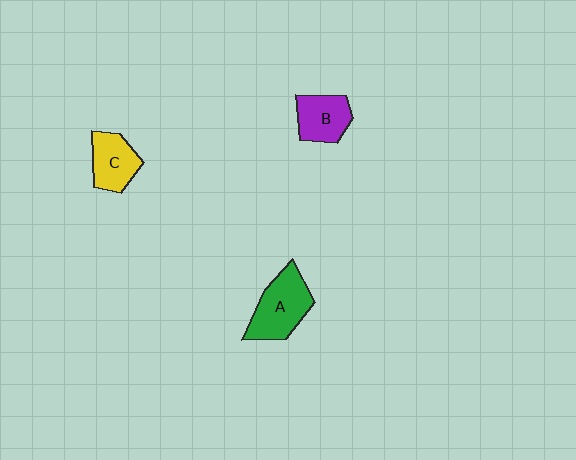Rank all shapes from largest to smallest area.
From largest to smallest: A (green), C (yellow), B (purple).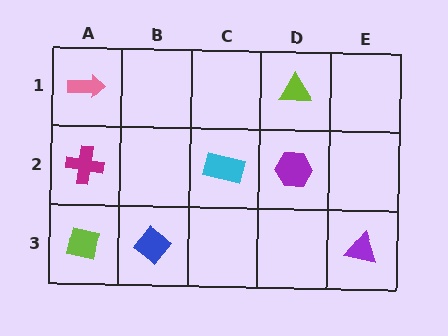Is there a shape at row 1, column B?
No, that cell is empty.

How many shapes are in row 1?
2 shapes.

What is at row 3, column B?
A blue diamond.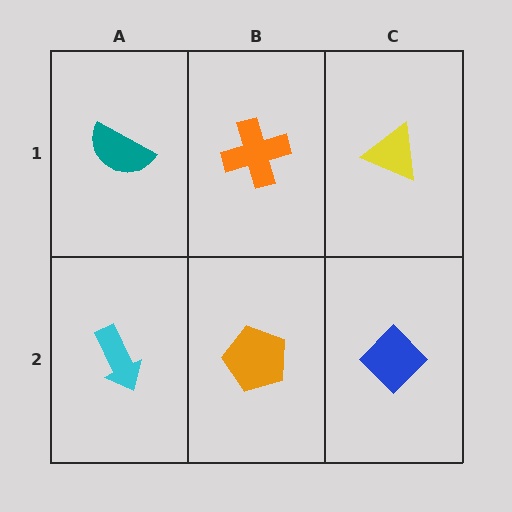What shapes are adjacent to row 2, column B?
An orange cross (row 1, column B), a cyan arrow (row 2, column A), a blue diamond (row 2, column C).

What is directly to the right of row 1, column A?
An orange cross.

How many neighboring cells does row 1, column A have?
2.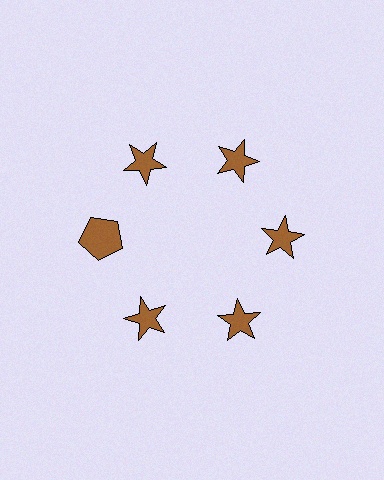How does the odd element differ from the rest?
It has a different shape: pentagon instead of star.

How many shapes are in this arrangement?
There are 6 shapes arranged in a ring pattern.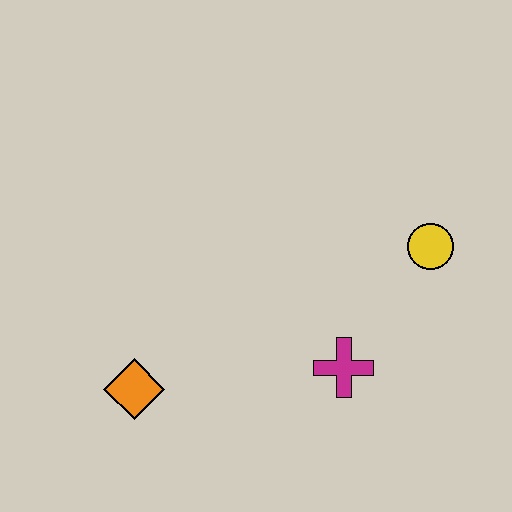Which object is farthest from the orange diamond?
The yellow circle is farthest from the orange diamond.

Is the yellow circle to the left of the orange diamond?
No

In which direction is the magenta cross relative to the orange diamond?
The magenta cross is to the right of the orange diamond.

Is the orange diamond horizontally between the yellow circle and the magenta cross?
No